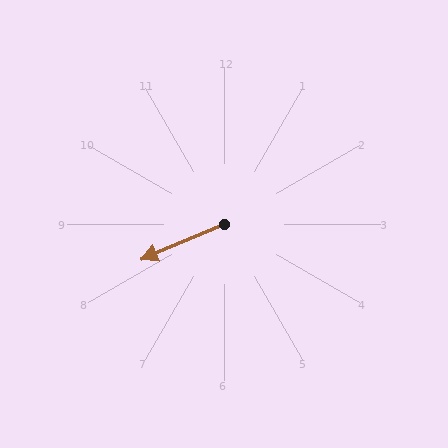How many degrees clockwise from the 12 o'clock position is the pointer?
Approximately 247 degrees.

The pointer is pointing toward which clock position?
Roughly 8 o'clock.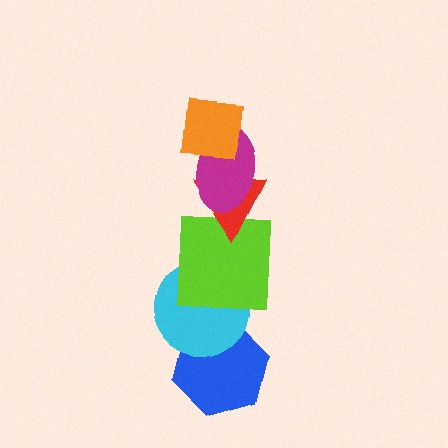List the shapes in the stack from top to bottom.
From top to bottom: the orange square, the magenta ellipse, the red triangle, the lime square, the cyan circle, the blue hexagon.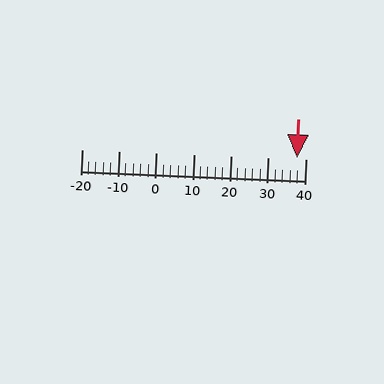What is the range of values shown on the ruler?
The ruler shows values from -20 to 40.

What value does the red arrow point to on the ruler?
The red arrow points to approximately 38.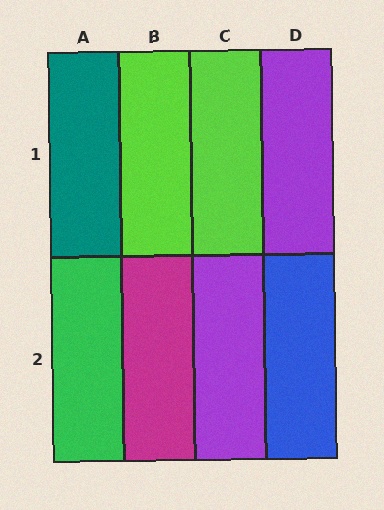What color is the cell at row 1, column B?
Lime.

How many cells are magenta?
1 cell is magenta.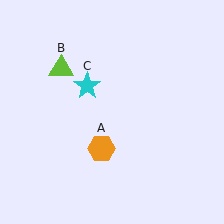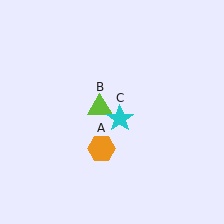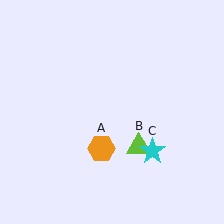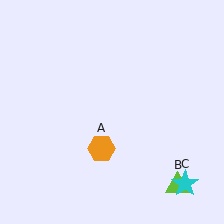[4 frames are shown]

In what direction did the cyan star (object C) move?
The cyan star (object C) moved down and to the right.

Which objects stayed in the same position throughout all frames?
Orange hexagon (object A) remained stationary.